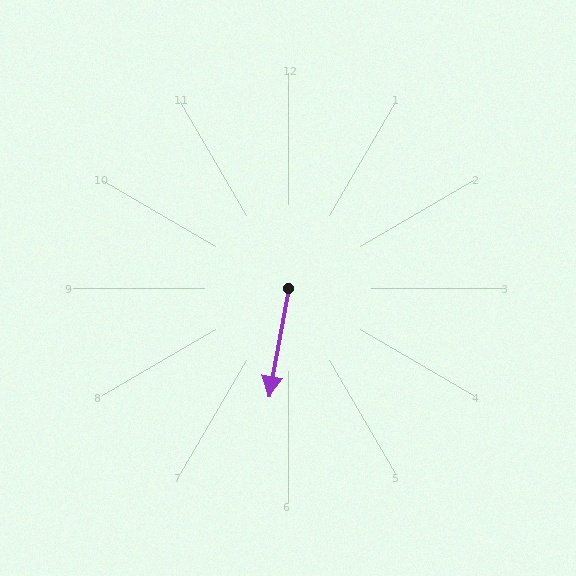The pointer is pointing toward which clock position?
Roughly 6 o'clock.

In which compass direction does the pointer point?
South.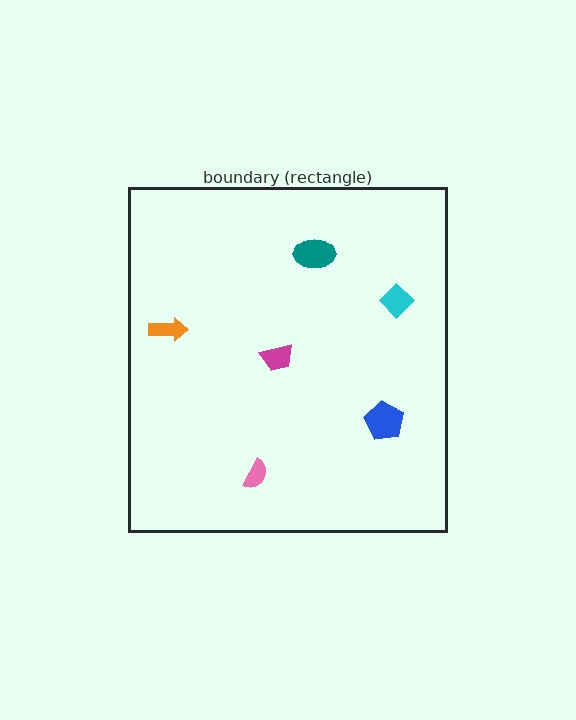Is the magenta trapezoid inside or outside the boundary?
Inside.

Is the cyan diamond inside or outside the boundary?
Inside.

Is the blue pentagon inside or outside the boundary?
Inside.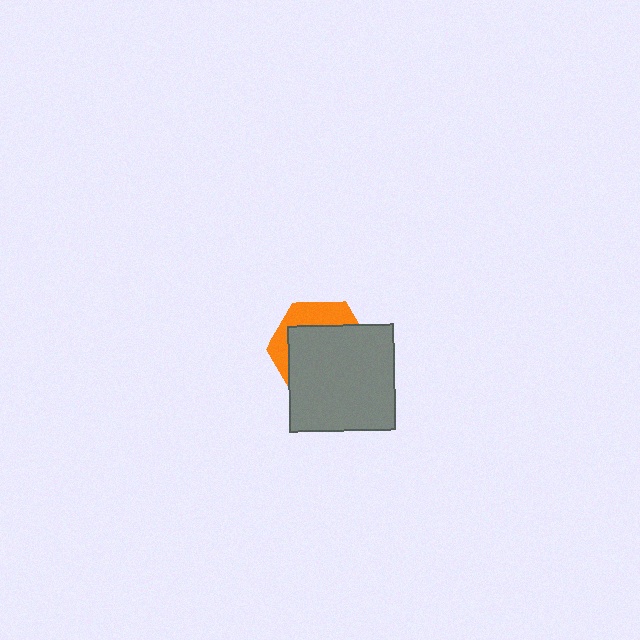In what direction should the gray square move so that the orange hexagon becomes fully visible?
The gray square should move down. That is the shortest direction to clear the overlap and leave the orange hexagon fully visible.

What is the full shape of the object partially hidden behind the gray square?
The partially hidden object is an orange hexagon.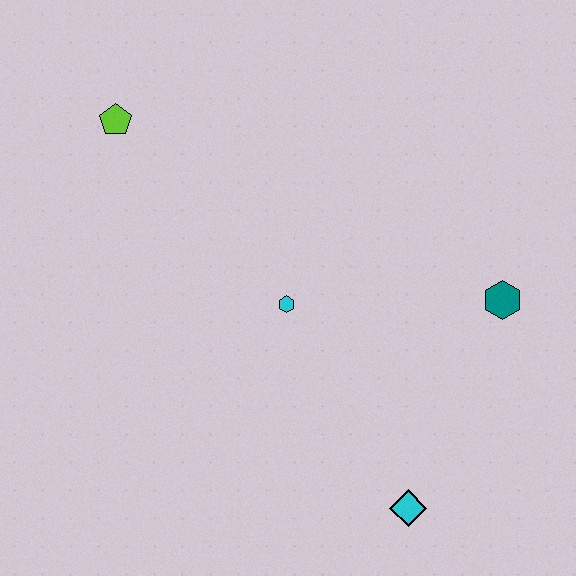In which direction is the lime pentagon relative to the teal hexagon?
The lime pentagon is to the left of the teal hexagon.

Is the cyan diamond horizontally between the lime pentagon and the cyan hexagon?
No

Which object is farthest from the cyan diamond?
The lime pentagon is farthest from the cyan diamond.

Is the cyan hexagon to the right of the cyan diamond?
No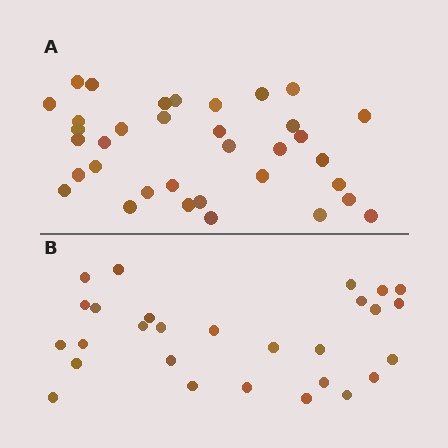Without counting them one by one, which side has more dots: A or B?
Region A (the top region) has more dots.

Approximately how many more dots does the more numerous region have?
Region A has roughly 8 or so more dots than region B.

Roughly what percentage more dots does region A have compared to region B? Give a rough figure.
About 25% more.